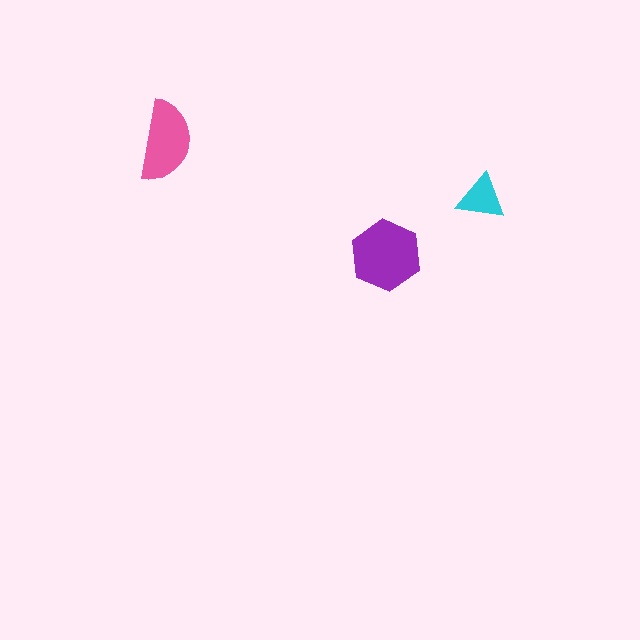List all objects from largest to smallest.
The purple hexagon, the pink semicircle, the cyan triangle.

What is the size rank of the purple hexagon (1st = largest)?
1st.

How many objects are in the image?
There are 3 objects in the image.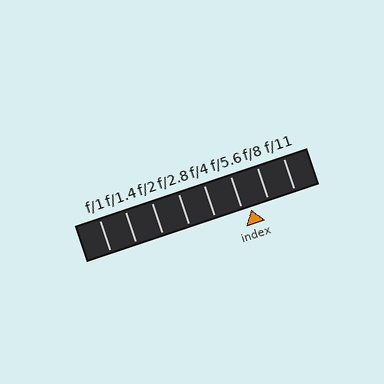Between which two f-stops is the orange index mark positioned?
The index mark is between f/5.6 and f/8.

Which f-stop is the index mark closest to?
The index mark is closest to f/5.6.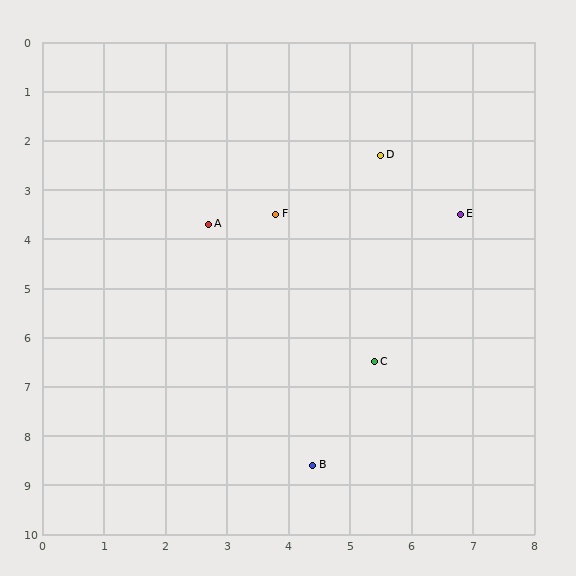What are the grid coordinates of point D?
Point D is at approximately (5.5, 2.3).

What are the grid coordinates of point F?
Point F is at approximately (3.8, 3.5).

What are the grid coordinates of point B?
Point B is at approximately (4.4, 8.6).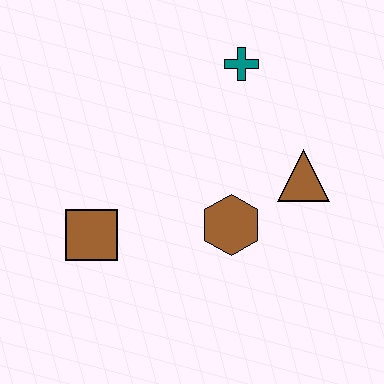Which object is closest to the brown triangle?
The brown hexagon is closest to the brown triangle.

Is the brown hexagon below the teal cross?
Yes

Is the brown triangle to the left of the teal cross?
No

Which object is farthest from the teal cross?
The brown square is farthest from the teal cross.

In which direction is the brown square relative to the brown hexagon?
The brown square is to the left of the brown hexagon.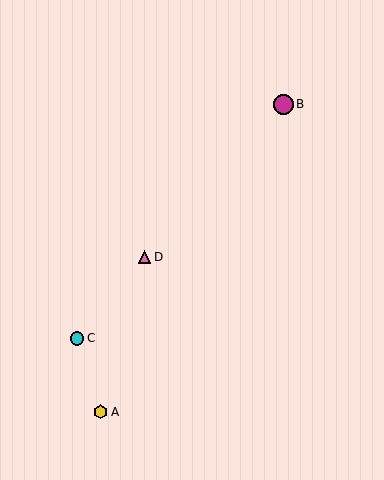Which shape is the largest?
The magenta circle (labeled B) is the largest.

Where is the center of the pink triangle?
The center of the pink triangle is at (145, 257).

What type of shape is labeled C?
Shape C is a cyan circle.